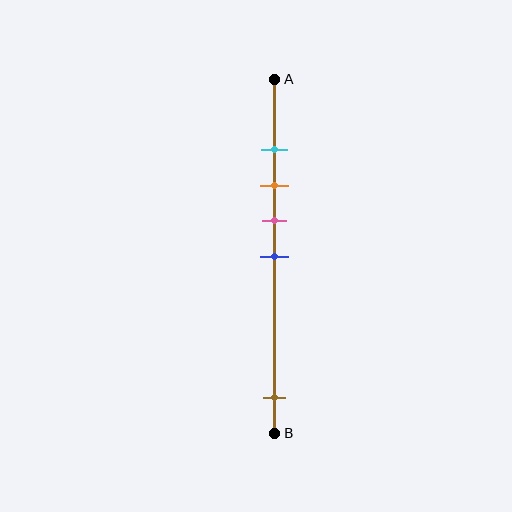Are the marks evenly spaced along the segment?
No, the marks are not evenly spaced.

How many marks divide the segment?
There are 5 marks dividing the segment.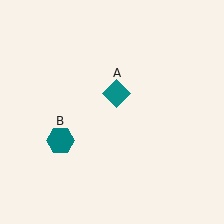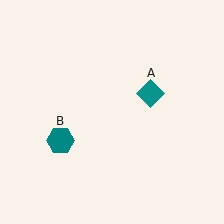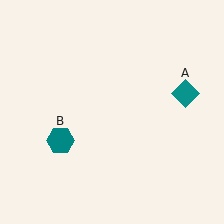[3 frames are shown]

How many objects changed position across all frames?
1 object changed position: teal diamond (object A).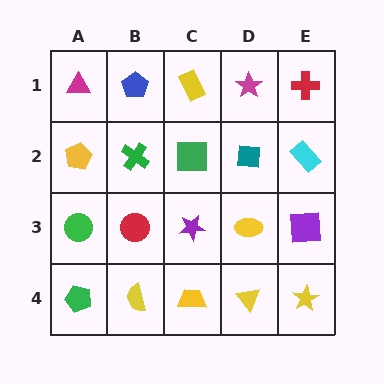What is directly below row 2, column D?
A yellow ellipse.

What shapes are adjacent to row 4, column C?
A purple star (row 3, column C), a yellow semicircle (row 4, column B), a yellow triangle (row 4, column D).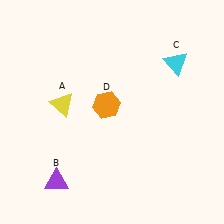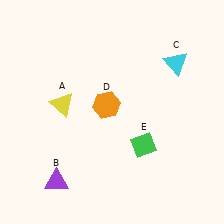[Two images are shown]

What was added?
A green diamond (E) was added in Image 2.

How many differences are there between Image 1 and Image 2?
There is 1 difference between the two images.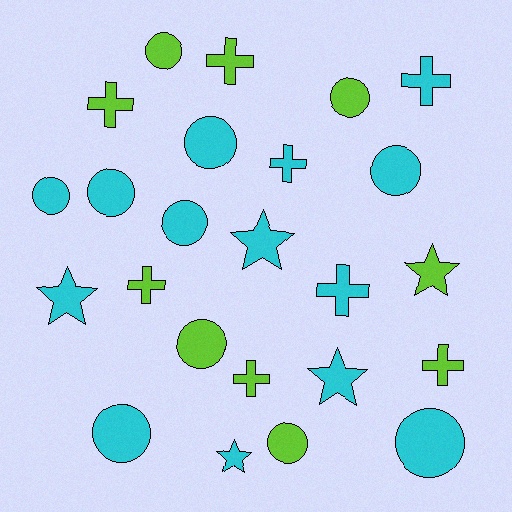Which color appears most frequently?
Cyan, with 14 objects.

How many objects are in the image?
There are 24 objects.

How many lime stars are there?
There is 1 lime star.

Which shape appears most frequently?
Circle, with 11 objects.